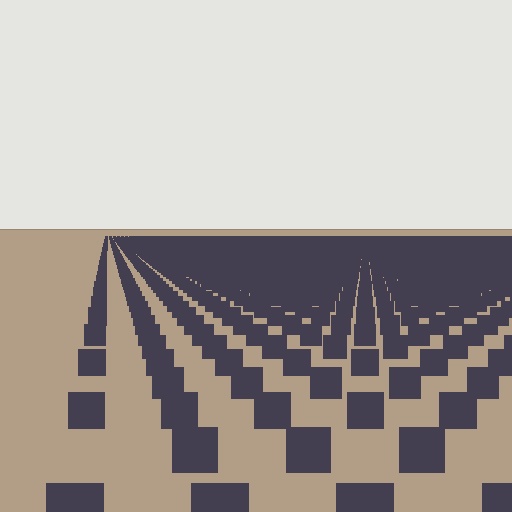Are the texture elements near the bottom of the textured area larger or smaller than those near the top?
Larger. Near the bottom, elements are closer to the viewer and appear at a bigger on-screen size.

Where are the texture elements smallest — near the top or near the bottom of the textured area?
Near the top.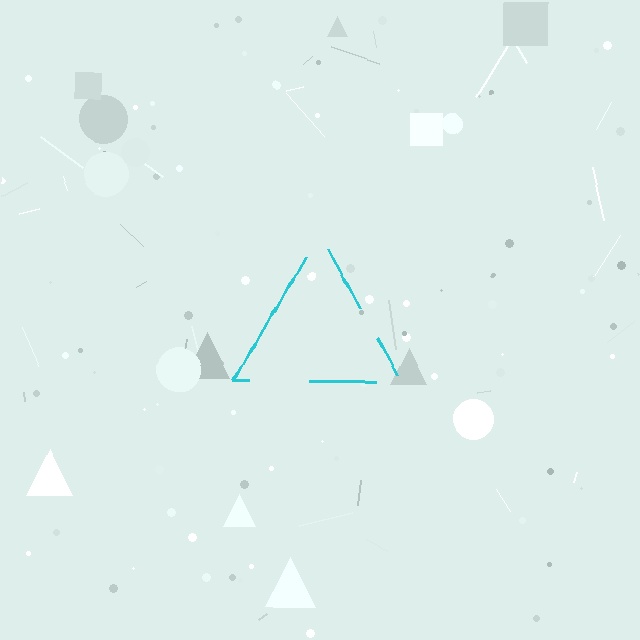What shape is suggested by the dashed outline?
The dashed outline suggests a triangle.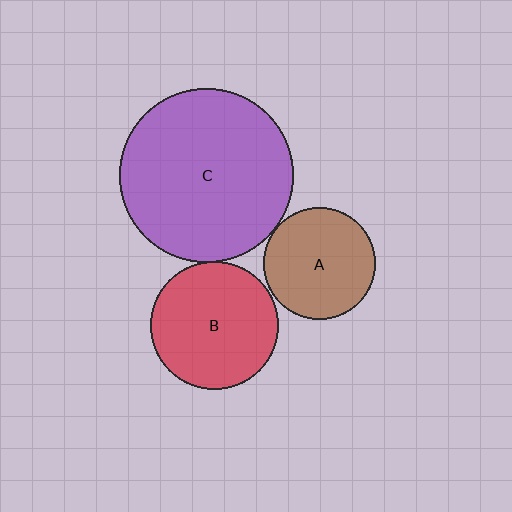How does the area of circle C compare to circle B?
Approximately 1.8 times.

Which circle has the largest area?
Circle C (purple).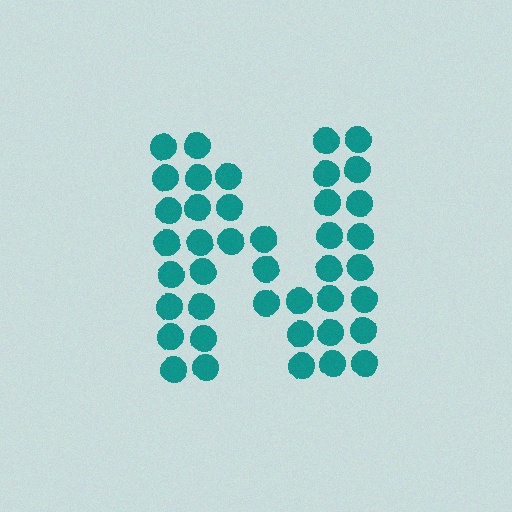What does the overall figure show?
The overall figure shows the letter N.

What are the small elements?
The small elements are circles.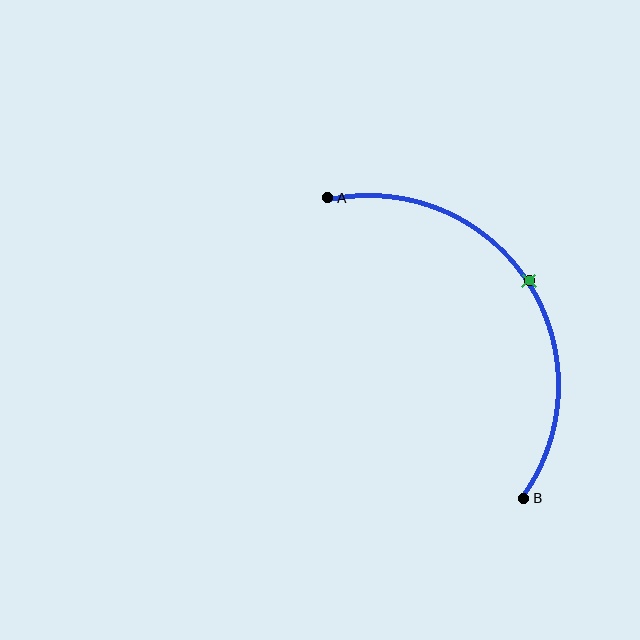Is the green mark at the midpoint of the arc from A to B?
Yes. The green mark lies on the arc at equal arc-length from both A and B — it is the arc midpoint.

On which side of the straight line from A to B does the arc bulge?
The arc bulges to the right of the straight line connecting A and B.